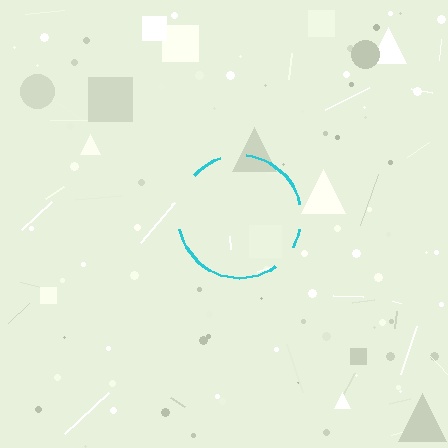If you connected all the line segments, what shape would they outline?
They would outline a circle.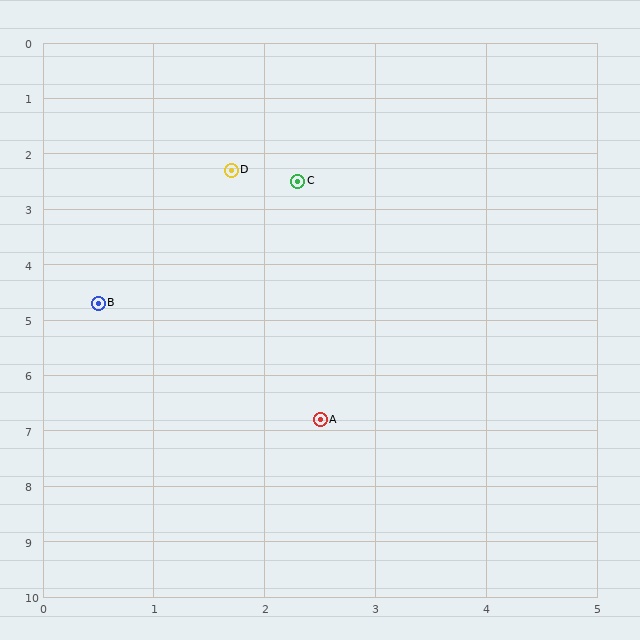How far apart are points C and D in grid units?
Points C and D are about 0.6 grid units apart.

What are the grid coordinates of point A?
Point A is at approximately (2.5, 6.8).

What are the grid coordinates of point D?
Point D is at approximately (1.7, 2.3).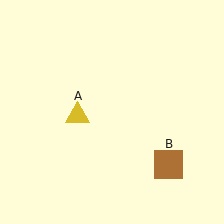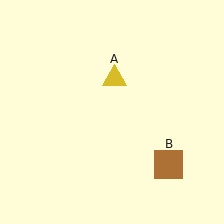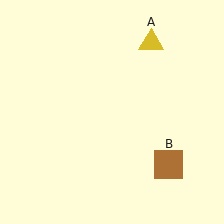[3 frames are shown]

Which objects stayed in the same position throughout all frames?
Brown square (object B) remained stationary.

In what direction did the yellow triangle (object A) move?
The yellow triangle (object A) moved up and to the right.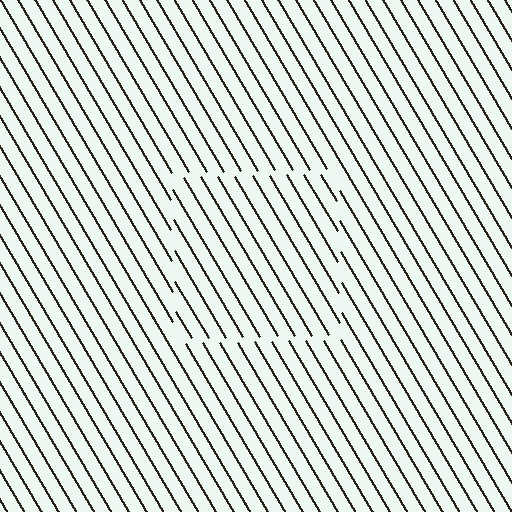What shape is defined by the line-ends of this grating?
An illusory square. The interior of the shape contains the same grating, shifted by half a period — the contour is defined by the phase discontinuity where line-ends from the inner and outer gratings abut.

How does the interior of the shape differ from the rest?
The interior of the shape contains the same grating, shifted by half a period — the contour is defined by the phase discontinuity where line-ends from the inner and outer gratings abut.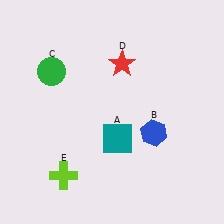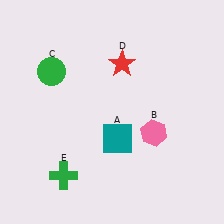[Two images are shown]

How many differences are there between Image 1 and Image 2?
There are 2 differences between the two images.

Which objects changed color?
B changed from blue to pink. E changed from lime to green.